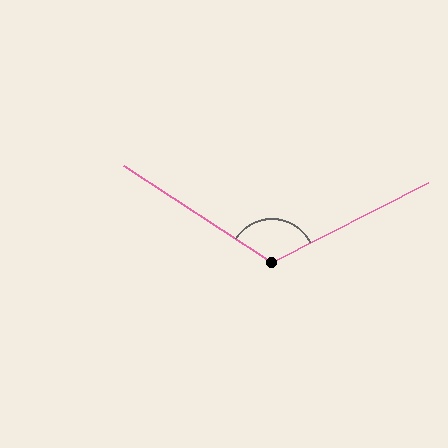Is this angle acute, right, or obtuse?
It is obtuse.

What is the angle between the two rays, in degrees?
Approximately 120 degrees.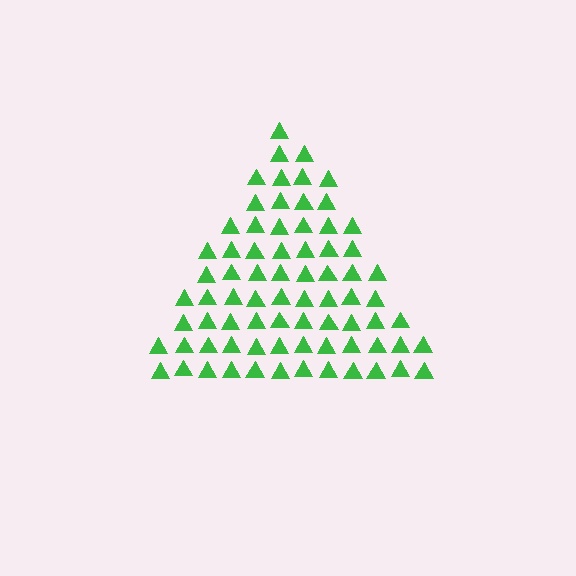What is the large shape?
The large shape is a triangle.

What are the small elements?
The small elements are triangles.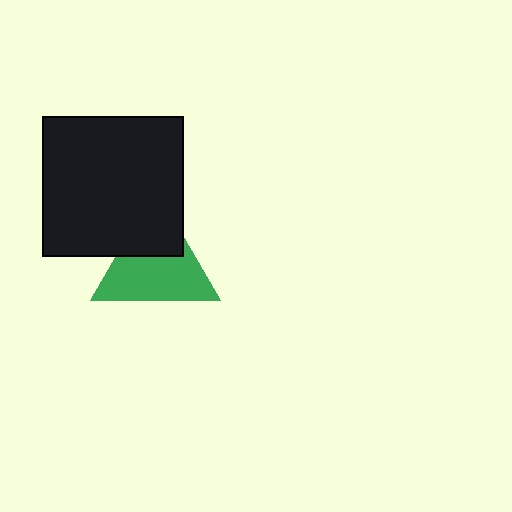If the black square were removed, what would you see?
You would see the complete green triangle.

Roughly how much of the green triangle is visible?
About half of it is visible (roughly 64%).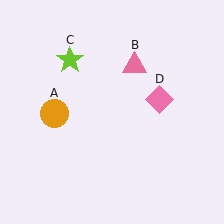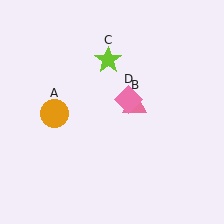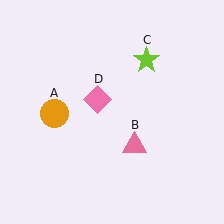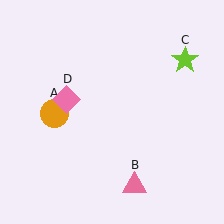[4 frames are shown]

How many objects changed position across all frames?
3 objects changed position: pink triangle (object B), lime star (object C), pink diamond (object D).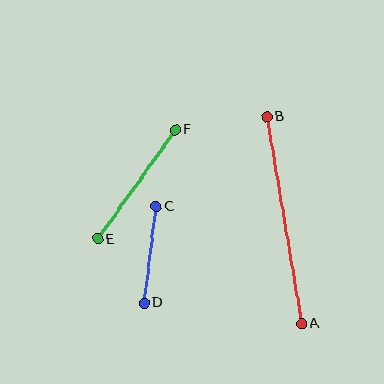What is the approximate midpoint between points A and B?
The midpoint is at approximately (284, 220) pixels.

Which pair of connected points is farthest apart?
Points A and B are farthest apart.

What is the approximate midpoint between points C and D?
The midpoint is at approximately (150, 255) pixels.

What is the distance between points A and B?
The distance is approximately 210 pixels.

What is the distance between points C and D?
The distance is approximately 97 pixels.